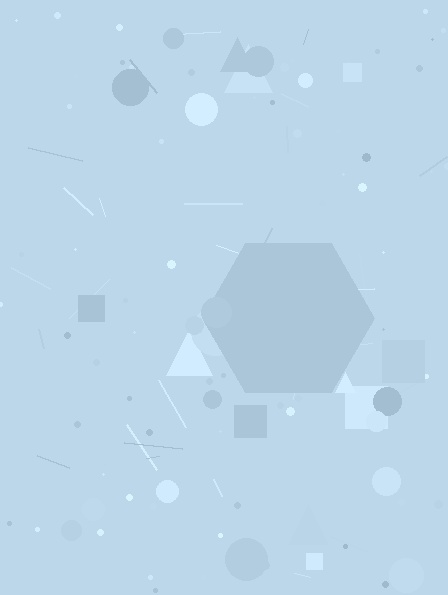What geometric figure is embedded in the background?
A hexagon is embedded in the background.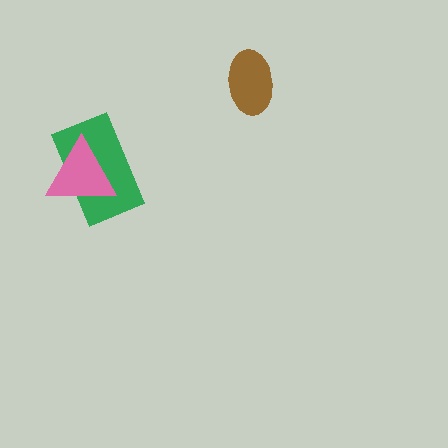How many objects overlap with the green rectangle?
1 object overlaps with the green rectangle.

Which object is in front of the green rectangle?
The pink triangle is in front of the green rectangle.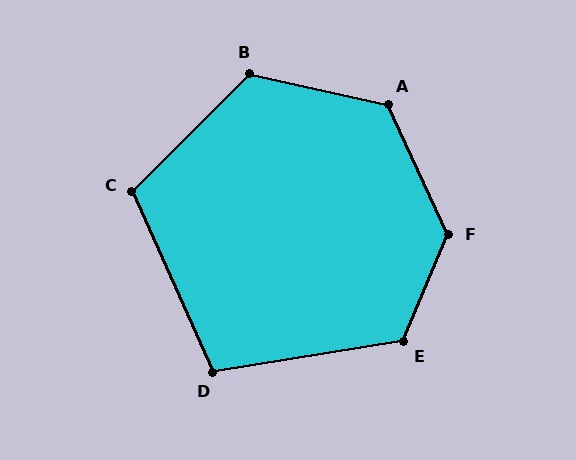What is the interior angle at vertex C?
Approximately 111 degrees (obtuse).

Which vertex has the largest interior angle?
F, at approximately 132 degrees.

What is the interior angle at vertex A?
Approximately 127 degrees (obtuse).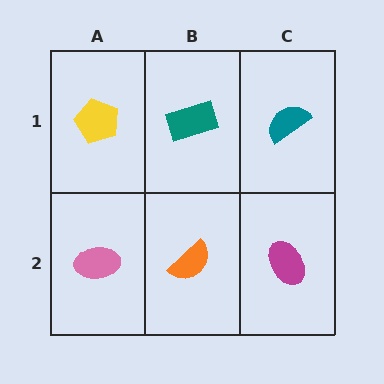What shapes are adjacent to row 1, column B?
An orange semicircle (row 2, column B), a yellow pentagon (row 1, column A), a teal semicircle (row 1, column C).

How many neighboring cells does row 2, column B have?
3.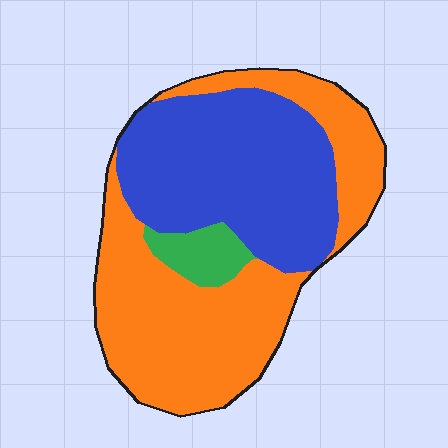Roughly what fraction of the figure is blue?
Blue takes up about two fifths (2/5) of the figure.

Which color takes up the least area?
Green, at roughly 5%.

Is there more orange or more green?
Orange.